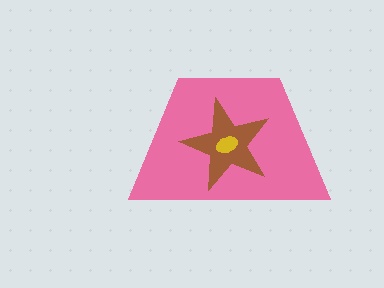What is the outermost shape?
The pink trapezoid.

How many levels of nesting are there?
3.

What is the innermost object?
The yellow ellipse.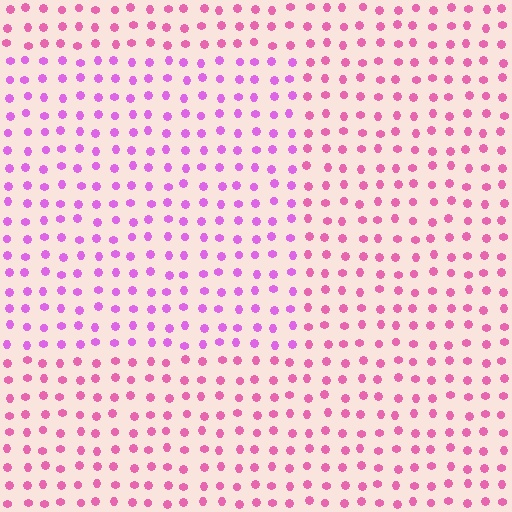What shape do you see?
I see a rectangle.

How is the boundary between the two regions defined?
The boundary is defined purely by a slight shift in hue (about 29 degrees). Spacing, size, and orientation are identical on both sides.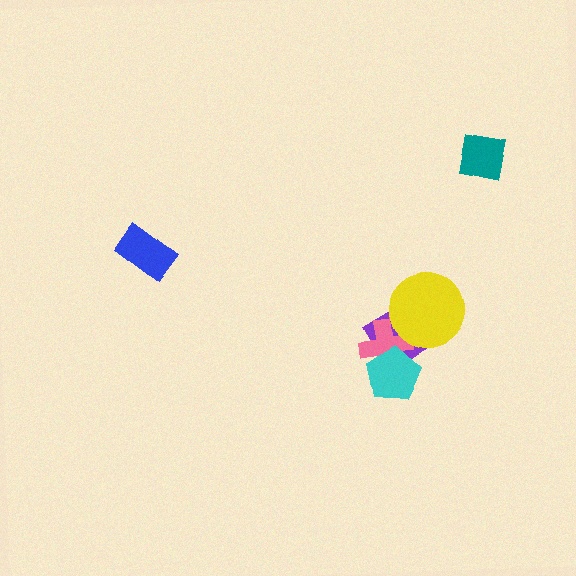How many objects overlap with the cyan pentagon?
2 objects overlap with the cyan pentagon.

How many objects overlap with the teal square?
0 objects overlap with the teal square.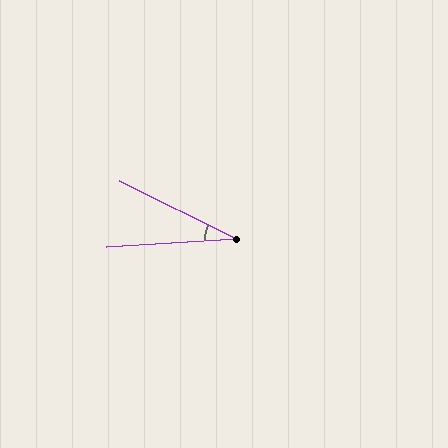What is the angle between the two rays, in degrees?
Approximately 30 degrees.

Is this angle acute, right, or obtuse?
It is acute.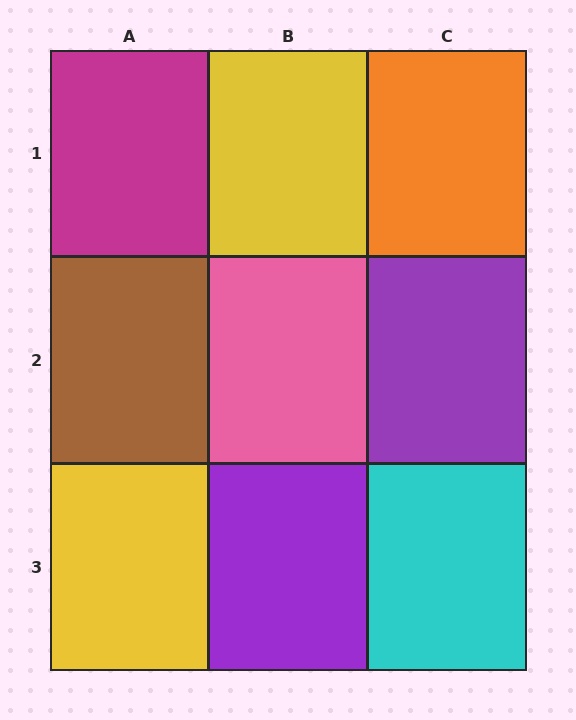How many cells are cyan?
1 cell is cyan.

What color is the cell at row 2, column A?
Brown.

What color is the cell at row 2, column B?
Pink.